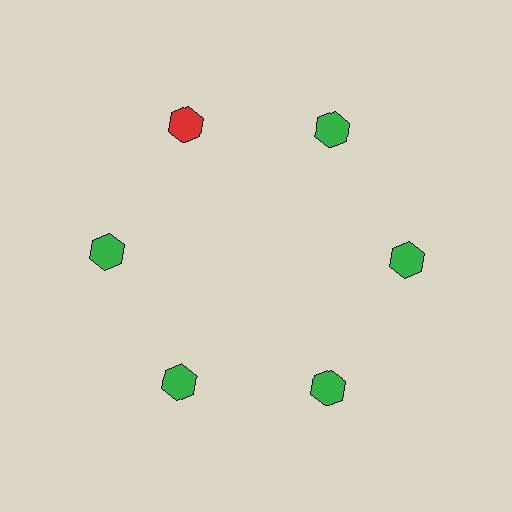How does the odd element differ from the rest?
It has a different color: red instead of green.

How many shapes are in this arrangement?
There are 6 shapes arranged in a ring pattern.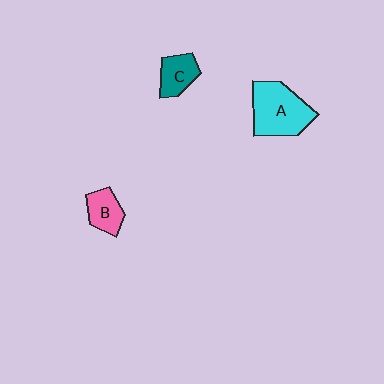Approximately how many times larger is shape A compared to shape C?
Approximately 2.0 times.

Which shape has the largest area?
Shape A (cyan).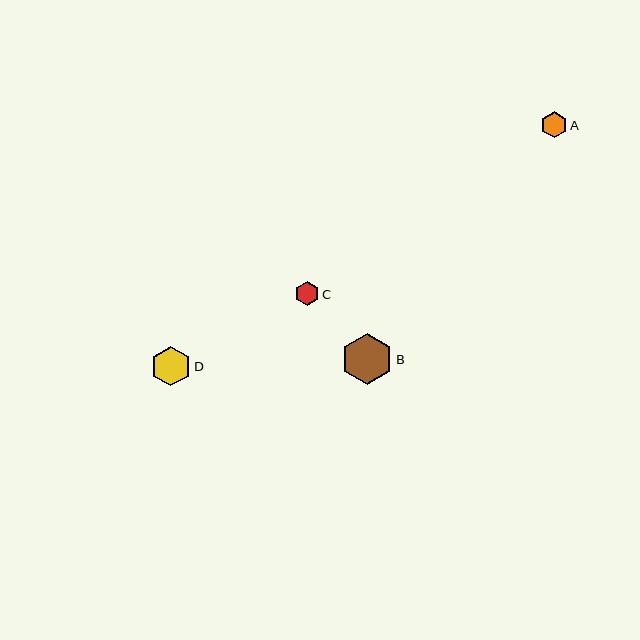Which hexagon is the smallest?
Hexagon C is the smallest with a size of approximately 24 pixels.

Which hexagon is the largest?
Hexagon B is the largest with a size of approximately 52 pixels.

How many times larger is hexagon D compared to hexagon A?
Hexagon D is approximately 1.5 times the size of hexagon A.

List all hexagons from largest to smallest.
From largest to smallest: B, D, A, C.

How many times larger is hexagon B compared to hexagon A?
Hexagon B is approximately 2.0 times the size of hexagon A.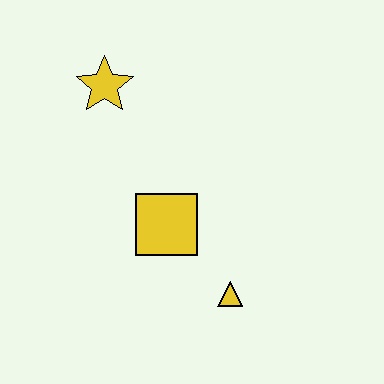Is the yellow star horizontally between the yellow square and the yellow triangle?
No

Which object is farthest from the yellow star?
The yellow triangle is farthest from the yellow star.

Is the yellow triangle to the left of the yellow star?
No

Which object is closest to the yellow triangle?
The yellow square is closest to the yellow triangle.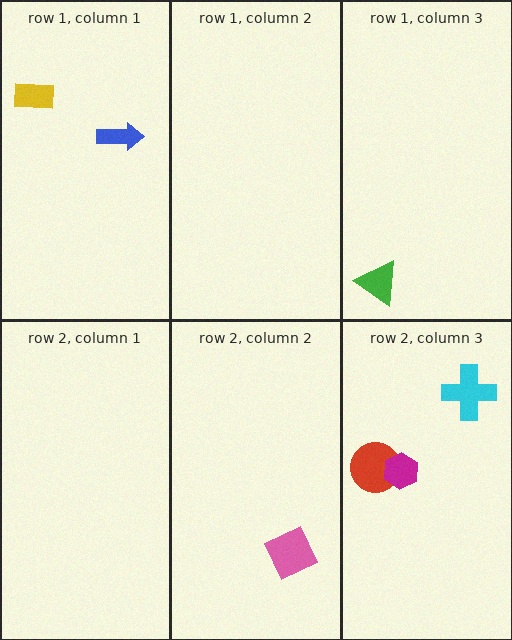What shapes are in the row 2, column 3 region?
The red circle, the magenta hexagon, the cyan cross.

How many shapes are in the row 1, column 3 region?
1.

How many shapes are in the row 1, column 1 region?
2.